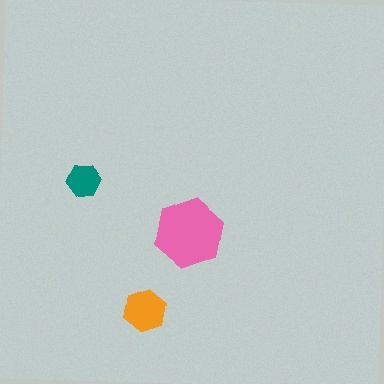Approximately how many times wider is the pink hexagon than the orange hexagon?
About 1.5 times wider.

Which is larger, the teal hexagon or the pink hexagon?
The pink one.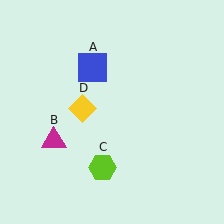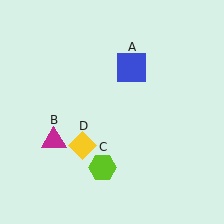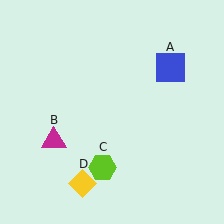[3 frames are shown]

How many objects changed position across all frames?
2 objects changed position: blue square (object A), yellow diamond (object D).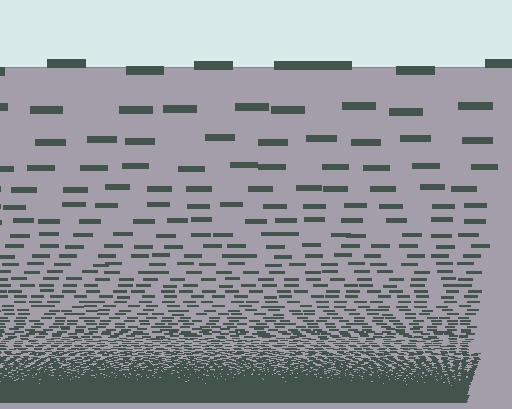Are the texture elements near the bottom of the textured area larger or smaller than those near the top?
Smaller. The gradient is inverted — elements near the bottom are smaller and denser.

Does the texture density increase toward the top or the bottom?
Density increases toward the bottom.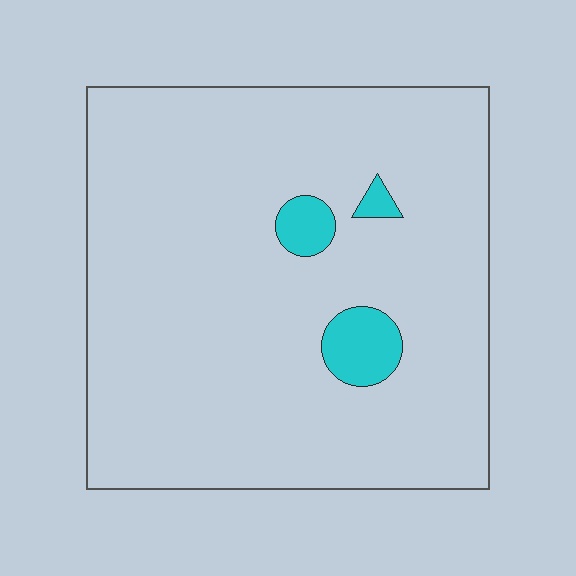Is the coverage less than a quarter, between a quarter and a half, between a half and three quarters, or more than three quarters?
Less than a quarter.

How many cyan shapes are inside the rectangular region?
3.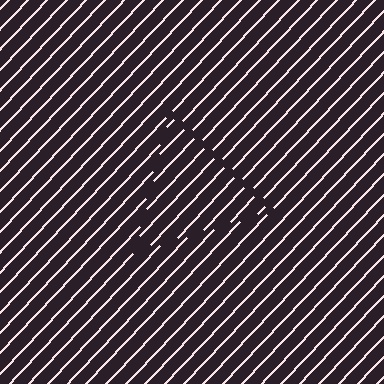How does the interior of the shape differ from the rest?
The interior of the shape contains the same grating, shifted by half a period — the contour is defined by the phase discontinuity where line-ends from the inner and outer gratings abut.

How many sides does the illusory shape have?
3 sides — the line-ends trace a triangle.